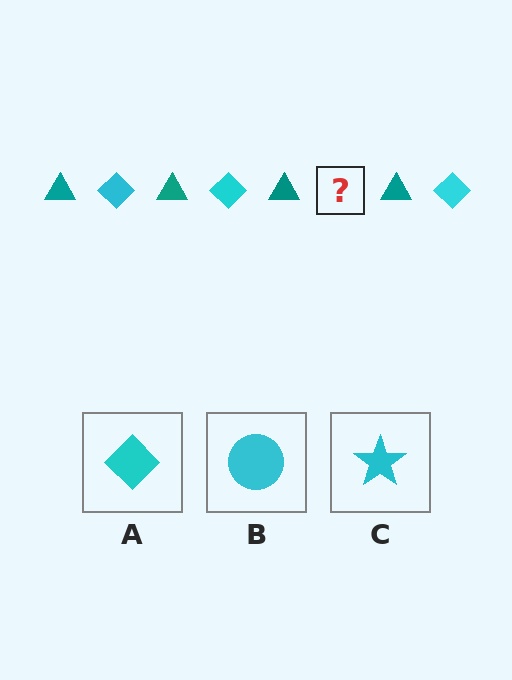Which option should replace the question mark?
Option A.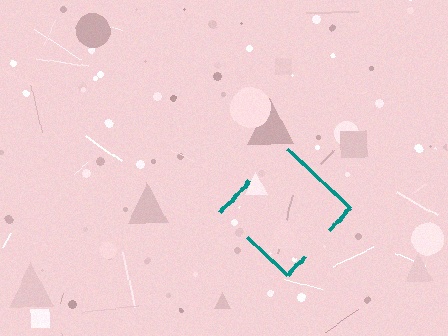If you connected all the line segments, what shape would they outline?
They would outline a diamond.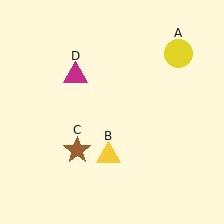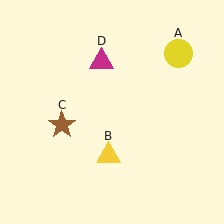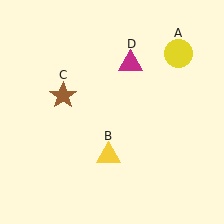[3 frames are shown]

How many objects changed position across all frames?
2 objects changed position: brown star (object C), magenta triangle (object D).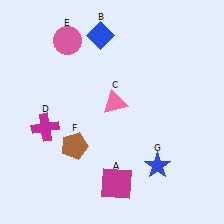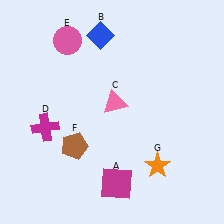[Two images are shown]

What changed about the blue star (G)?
In Image 1, G is blue. In Image 2, it changed to orange.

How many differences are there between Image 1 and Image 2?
There is 1 difference between the two images.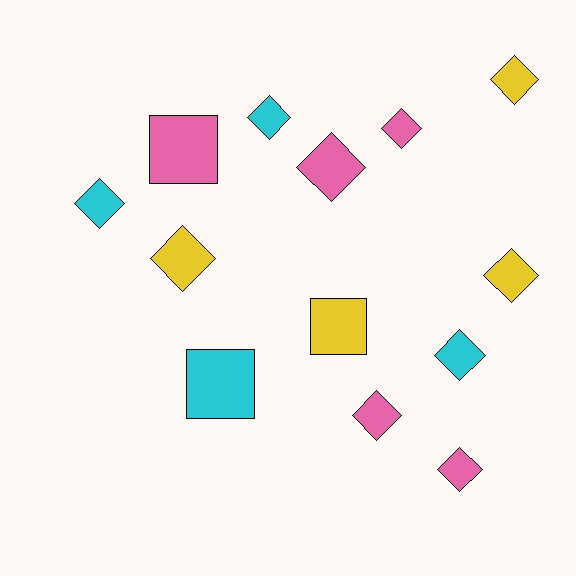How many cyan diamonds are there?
There are 3 cyan diamonds.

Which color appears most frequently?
Pink, with 5 objects.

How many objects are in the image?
There are 13 objects.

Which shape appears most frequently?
Diamond, with 10 objects.